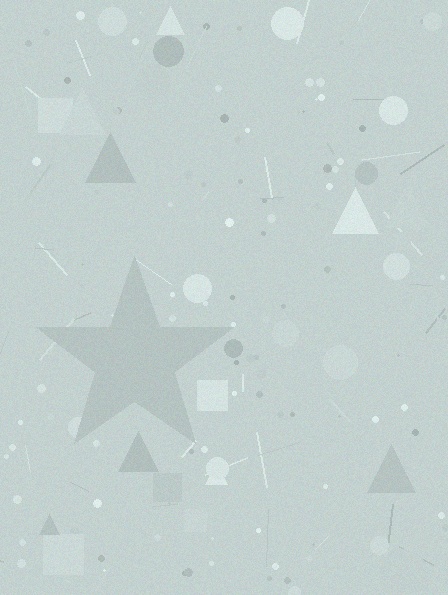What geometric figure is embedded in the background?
A star is embedded in the background.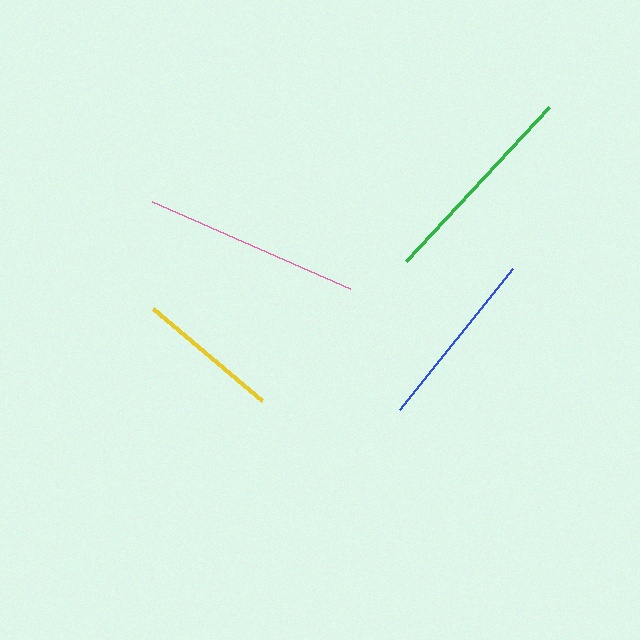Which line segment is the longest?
The pink line is the longest at approximately 216 pixels.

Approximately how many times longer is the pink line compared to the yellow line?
The pink line is approximately 1.5 times the length of the yellow line.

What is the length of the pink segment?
The pink segment is approximately 216 pixels long.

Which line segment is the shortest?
The yellow line is the shortest at approximately 142 pixels.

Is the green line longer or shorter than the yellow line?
The green line is longer than the yellow line.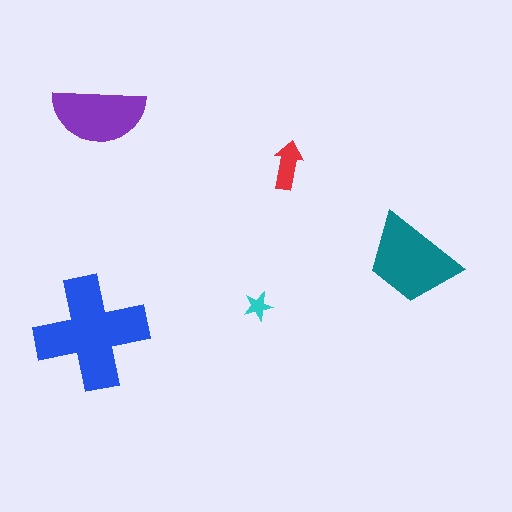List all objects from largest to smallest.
The blue cross, the teal trapezoid, the purple semicircle, the red arrow, the cyan star.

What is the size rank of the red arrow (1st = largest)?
4th.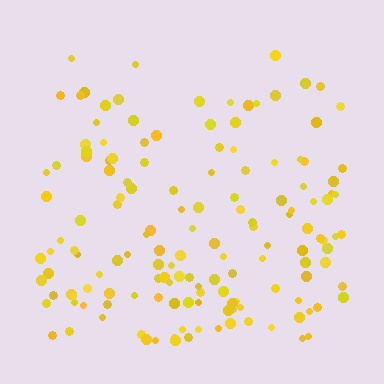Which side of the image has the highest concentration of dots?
The bottom.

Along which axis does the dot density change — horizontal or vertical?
Vertical.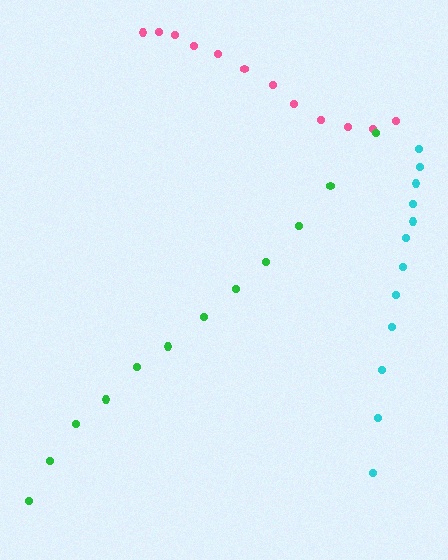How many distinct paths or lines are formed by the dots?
There are 3 distinct paths.